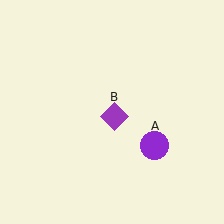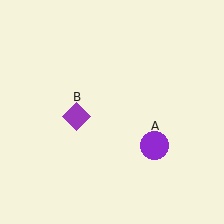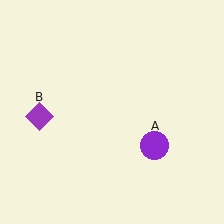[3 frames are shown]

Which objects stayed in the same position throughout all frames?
Purple circle (object A) remained stationary.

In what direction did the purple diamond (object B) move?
The purple diamond (object B) moved left.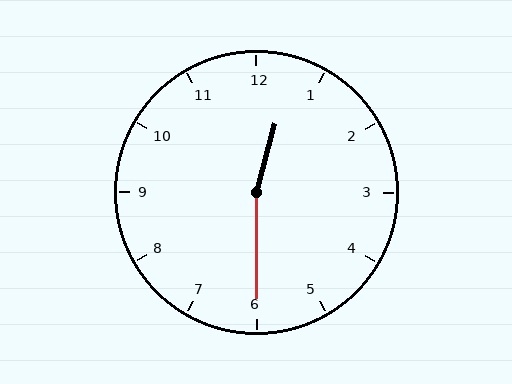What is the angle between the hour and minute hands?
Approximately 165 degrees.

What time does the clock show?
12:30.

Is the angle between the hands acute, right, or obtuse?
It is obtuse.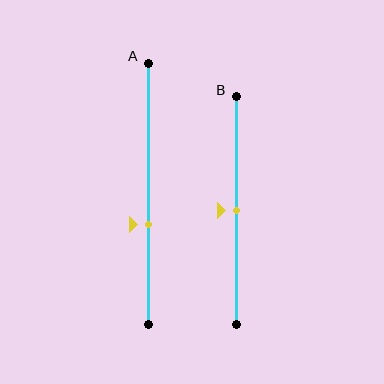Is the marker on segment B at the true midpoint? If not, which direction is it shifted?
Yes, the marker on segment B is at the true midpoint.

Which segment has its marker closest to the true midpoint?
Segment B has its marker closest to the true midpoint.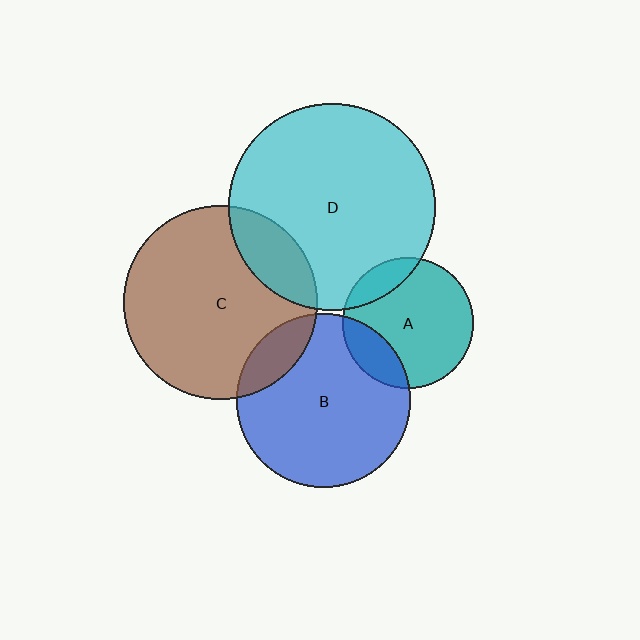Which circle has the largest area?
Circle D (cyan).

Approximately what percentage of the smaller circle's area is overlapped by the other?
Approximately 15%.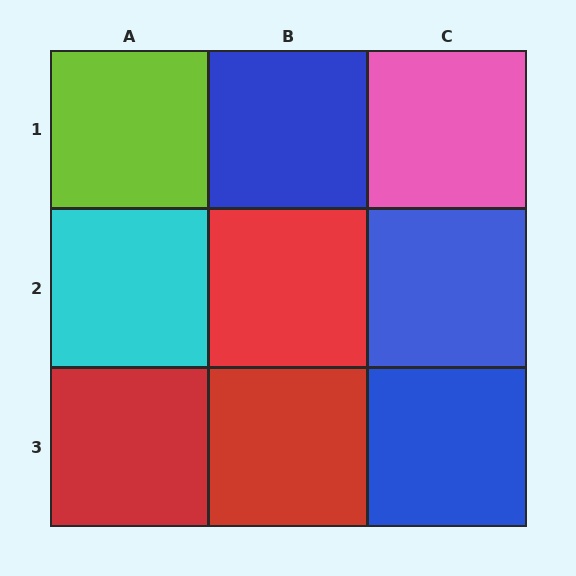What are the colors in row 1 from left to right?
Lime, blue, pink.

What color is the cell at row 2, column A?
Cyan.